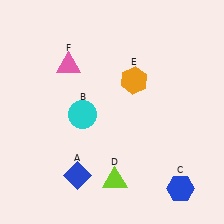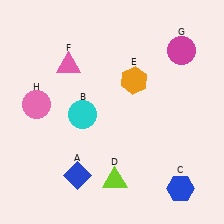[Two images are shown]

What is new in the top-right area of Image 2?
A magenta circle (G) was added in the top-right area of Image 2.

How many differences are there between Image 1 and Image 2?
There are 2 differences between the two images.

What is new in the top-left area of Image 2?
A pink circle (H) was added in the top-left area of Image 2.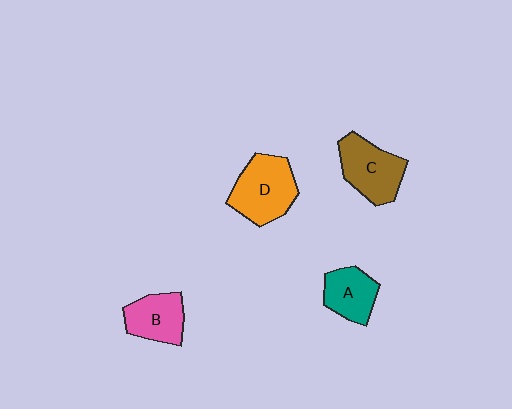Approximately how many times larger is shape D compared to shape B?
Approximately 1.4 times.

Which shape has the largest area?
Shape D (orange).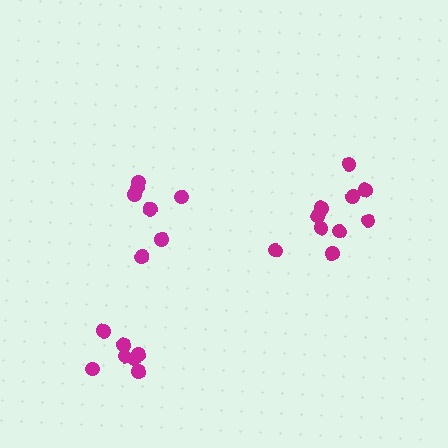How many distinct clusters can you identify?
There are 3 distinct clusters.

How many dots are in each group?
Group 1: 10 dots, Group 2: 7 dots, Group 3: 7 dots (24 total).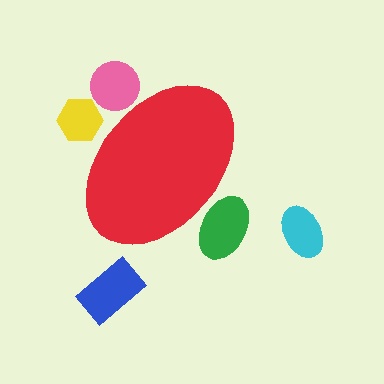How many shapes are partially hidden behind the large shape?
3 shapes are partially hidden.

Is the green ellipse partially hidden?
Yes, the green ellipse is partially hidden behind the red ellipse.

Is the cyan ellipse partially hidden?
No, the cyan ellipse is fully visible.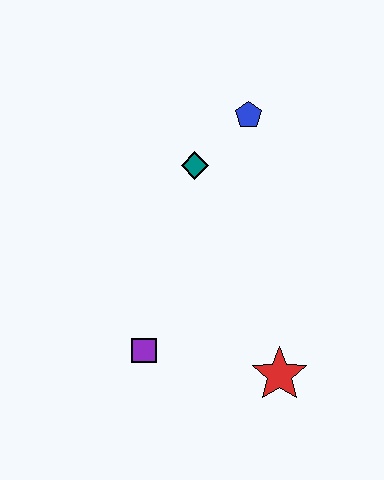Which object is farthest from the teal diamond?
The red star is farthest from the teal diamond.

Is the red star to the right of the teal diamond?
Yes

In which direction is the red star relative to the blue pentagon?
The red star is below the blue pentagon.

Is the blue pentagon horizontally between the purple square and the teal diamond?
No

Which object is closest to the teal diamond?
The blue pentagon is closest to the teal diamond.